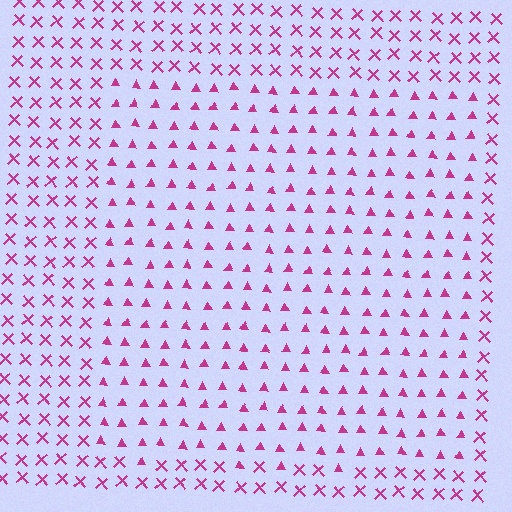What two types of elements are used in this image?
The image uses triangles inside the rectangle region and X marks outside it.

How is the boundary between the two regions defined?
The boundary is defined by a change in element shape: triangles inside vs. X marks outside. All elements share the same color and spacing.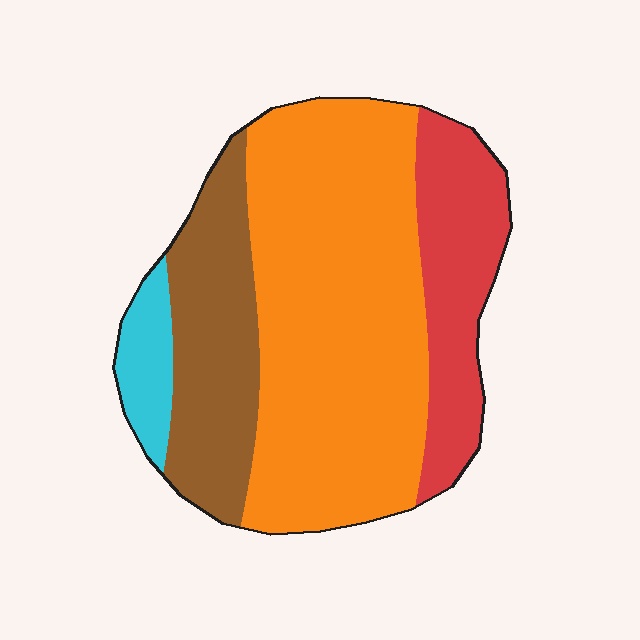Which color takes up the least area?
Cyan, at roughly 5%.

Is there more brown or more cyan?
Brown.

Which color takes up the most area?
Orange, at roughly 55%.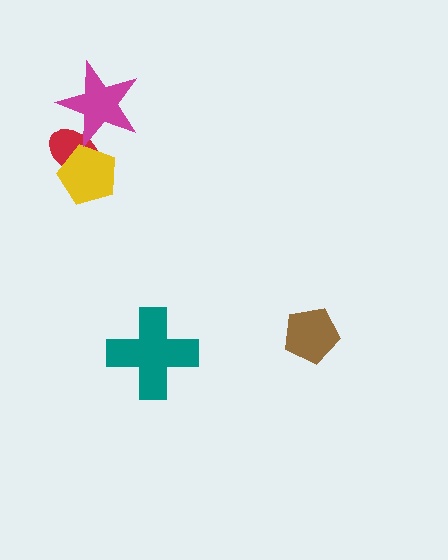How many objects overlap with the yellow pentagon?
1 object overlaps with the yellow pentagon.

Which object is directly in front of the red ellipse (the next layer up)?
The yellow pentagon is directly in front of the red ellipse.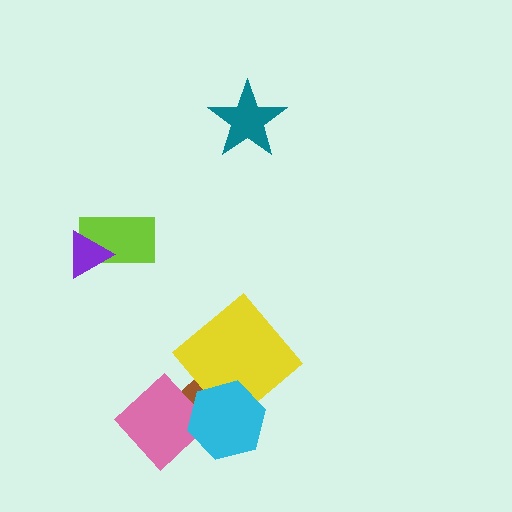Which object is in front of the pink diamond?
The cyan hexagon is in front of the pink diamond.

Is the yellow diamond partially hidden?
Yes, it is partially covered by another shape.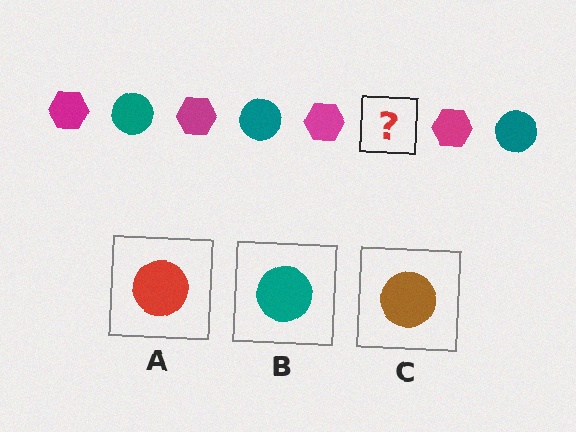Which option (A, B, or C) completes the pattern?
B.